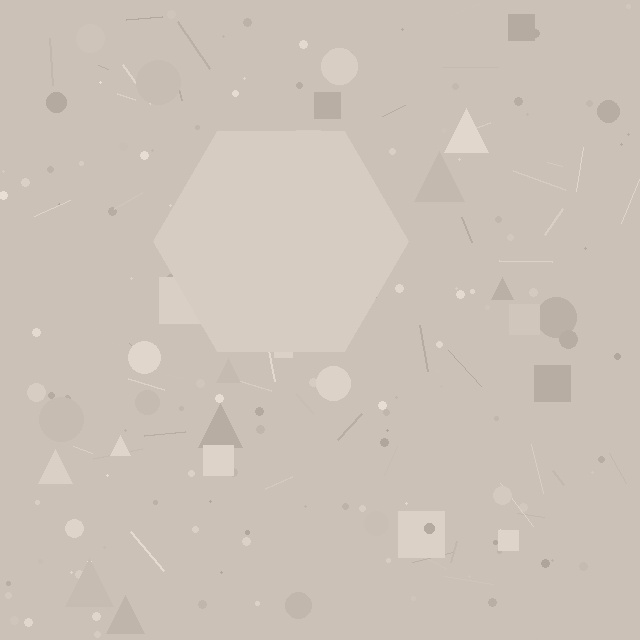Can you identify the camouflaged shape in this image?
The camouflaged shape is a hexagon.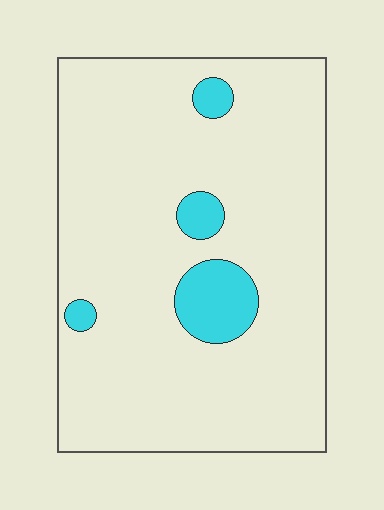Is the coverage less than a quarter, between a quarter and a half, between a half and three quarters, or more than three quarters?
Less than a quarter.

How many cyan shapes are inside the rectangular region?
4.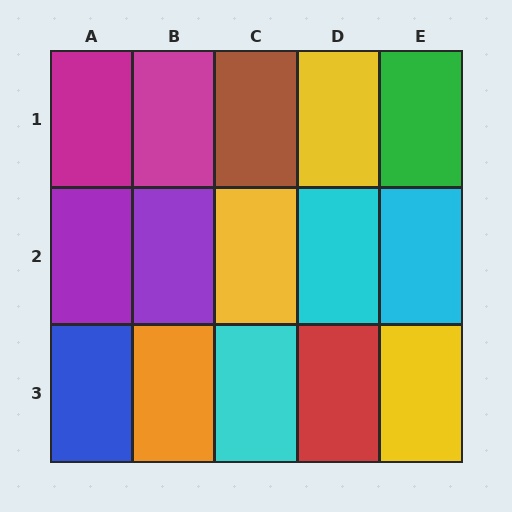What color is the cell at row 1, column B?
Magenta.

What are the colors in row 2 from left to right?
Purple, purple, yellow, cyan, cyan.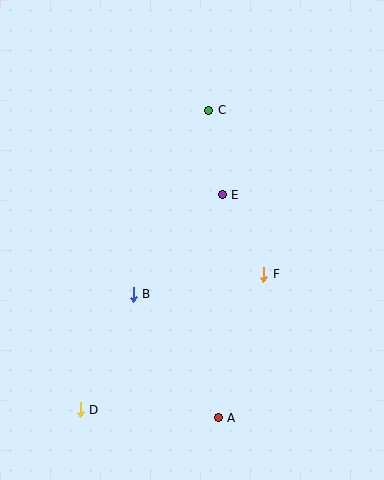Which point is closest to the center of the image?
Point E at (222, 195) is closest to the center.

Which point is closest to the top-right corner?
Point C is closest to the top-right corner.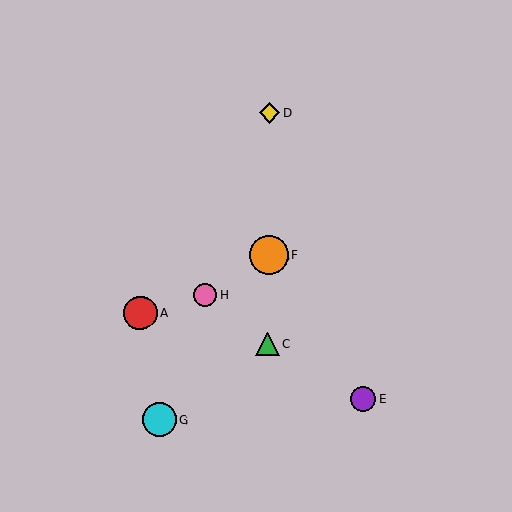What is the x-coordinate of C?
Object C is at x≈268.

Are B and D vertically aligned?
Yes, both are at x≈269.